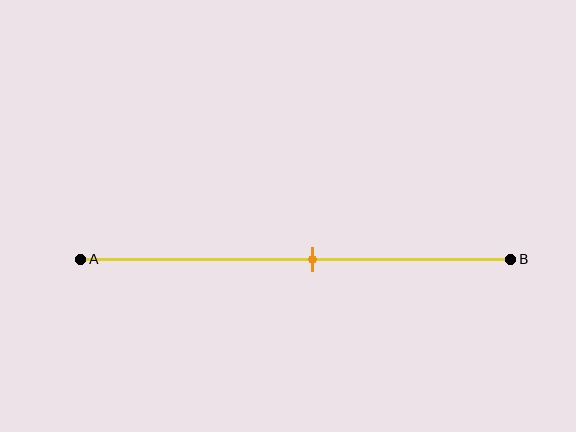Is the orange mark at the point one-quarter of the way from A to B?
No, the mark is at about 55% from A, not at the 25% one-quarter point.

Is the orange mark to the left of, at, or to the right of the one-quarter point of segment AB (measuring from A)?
The orange mark is to the right of the one-quarter point of segment AB.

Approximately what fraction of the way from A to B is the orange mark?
The orange mark is approximately 55% of the way from A to B.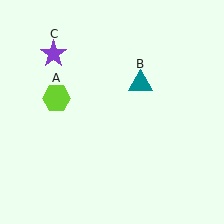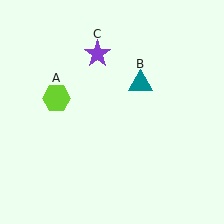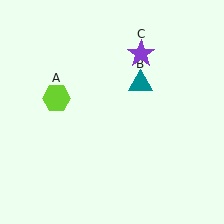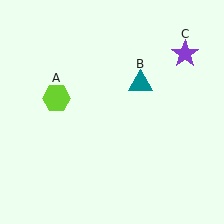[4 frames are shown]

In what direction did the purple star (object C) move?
The purple star (object C) moved right.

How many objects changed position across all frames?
1 object changed position: purple star (object C).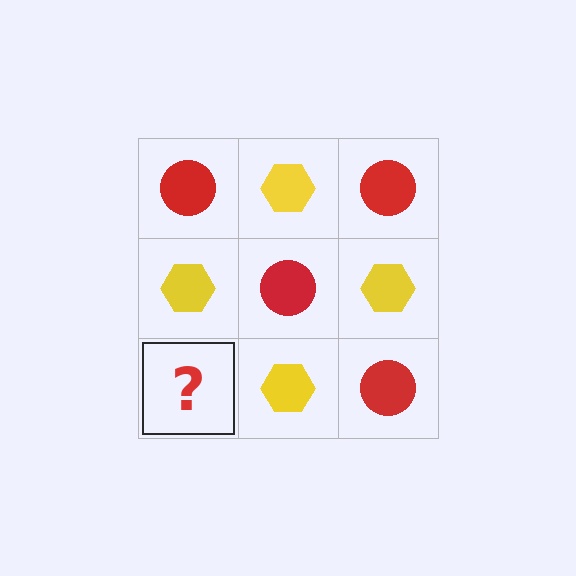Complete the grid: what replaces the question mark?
The question mark should be replaced with a red circle.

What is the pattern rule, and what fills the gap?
The rule is that it alternates red circle and yellow hexagon in a checkerboard pattern. The gap should be filled with a red circle.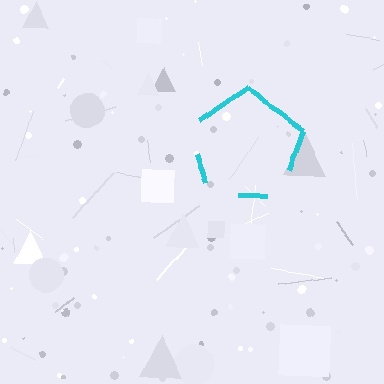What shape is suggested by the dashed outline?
The dashed outline suggests a pentagon.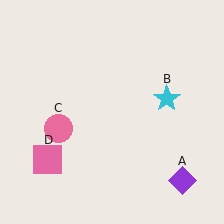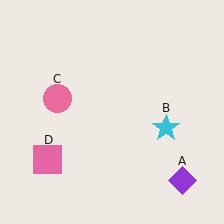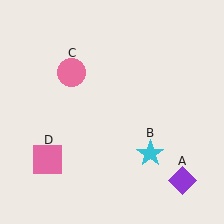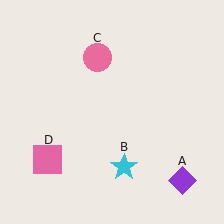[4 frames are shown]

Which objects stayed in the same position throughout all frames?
Purple diamond (object A) and pink square (object D) remained stationary.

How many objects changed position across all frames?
2 objects changed position: cyan star (object B), pink circle (object C).